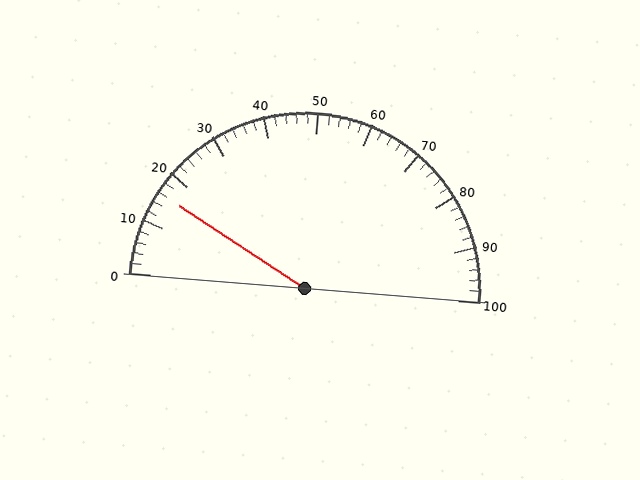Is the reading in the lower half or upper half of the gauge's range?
The reading is in the lower half of the range (0 to 100).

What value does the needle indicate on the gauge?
The needle indicates approximately 16.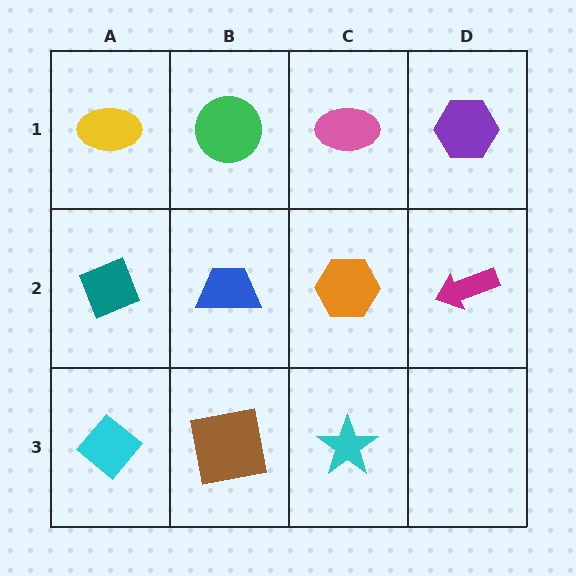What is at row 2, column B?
A blue trapezoid.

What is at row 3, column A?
A cyan diamond.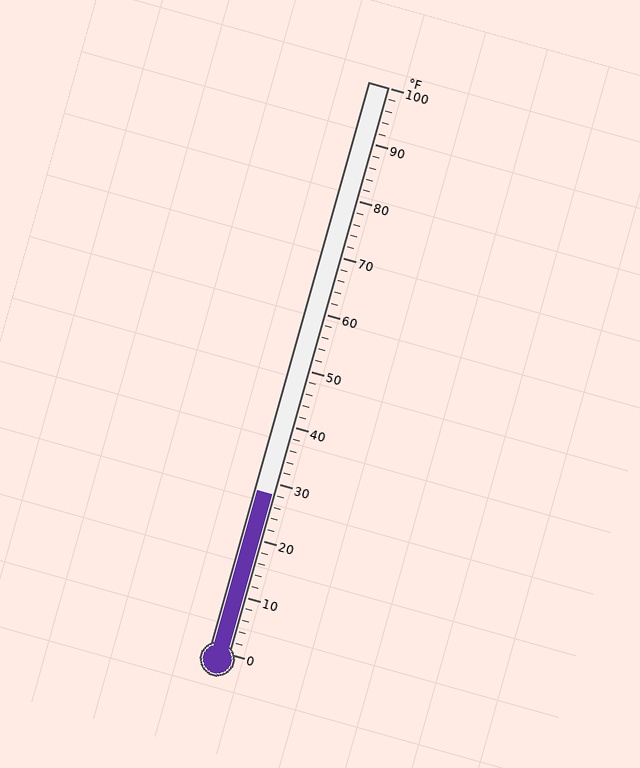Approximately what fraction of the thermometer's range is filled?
The thermometer is filled to approximately 30% of its range.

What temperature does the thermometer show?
The thermometer shows approximately 28°F.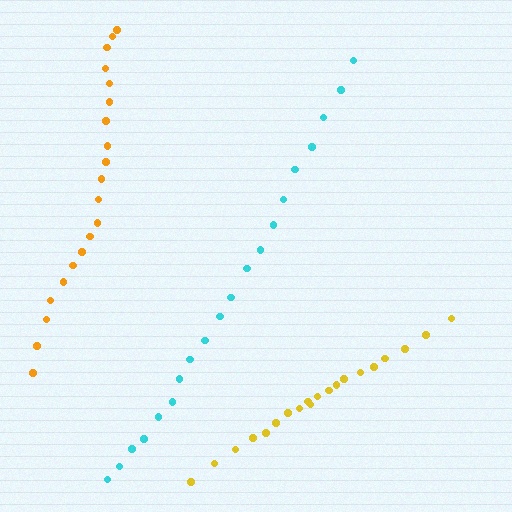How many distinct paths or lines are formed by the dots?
There are 3 distinct paths.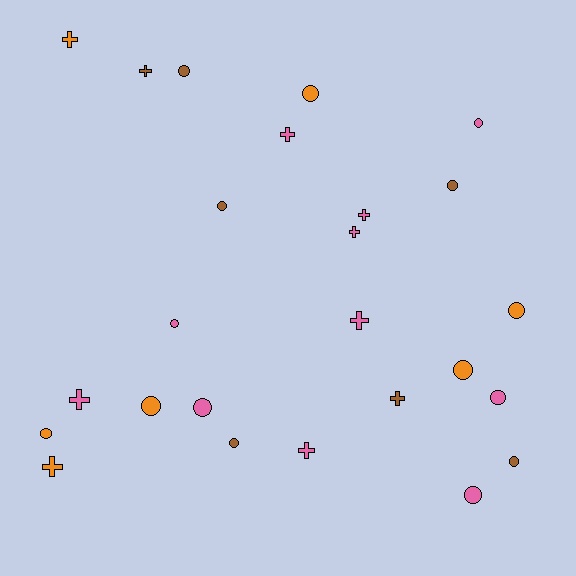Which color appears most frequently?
Pink, with 11 objects.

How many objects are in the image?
There are 25 objects.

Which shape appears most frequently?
Circle, with 15 objects.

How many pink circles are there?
There are 5 pink circles.